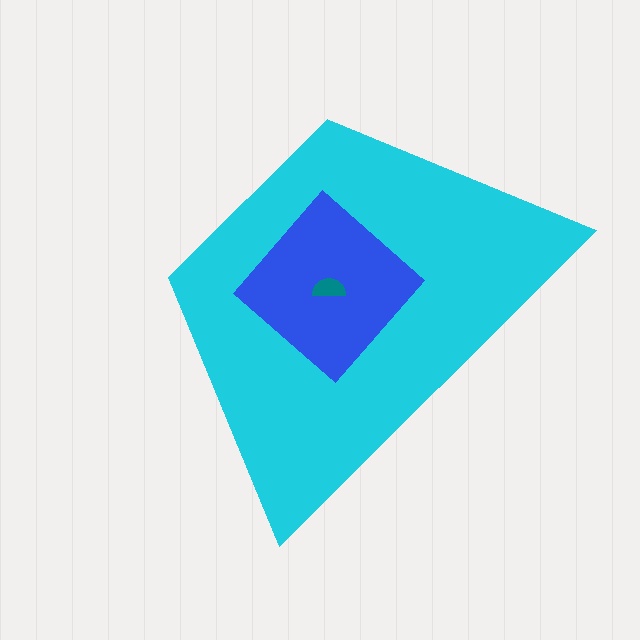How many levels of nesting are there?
3.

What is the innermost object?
The teal semicircle.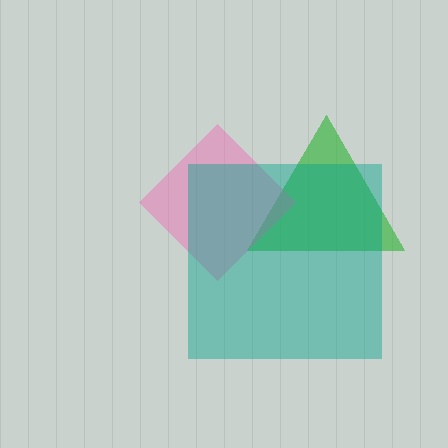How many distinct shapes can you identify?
There are 3 distinct shapes: a green triangle, a pink diamond, a teal square.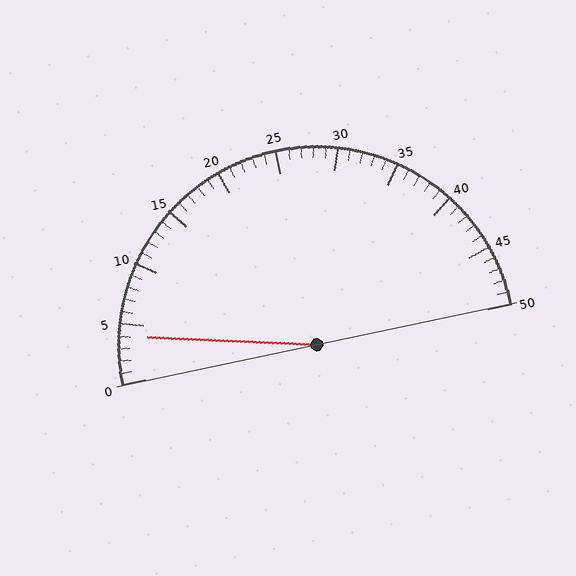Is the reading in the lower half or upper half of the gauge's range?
The reading is in the lower half of the range (0 to 50).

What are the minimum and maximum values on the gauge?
The gauge ranges from 0 to 50.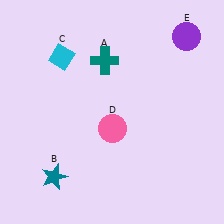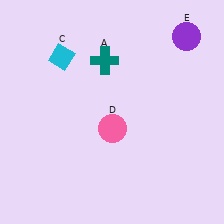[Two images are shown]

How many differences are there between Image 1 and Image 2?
There is 1 difference between the two images.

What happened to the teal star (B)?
The teal star (B) was removed in Image 2. It was in the bottom-left area of Image 1.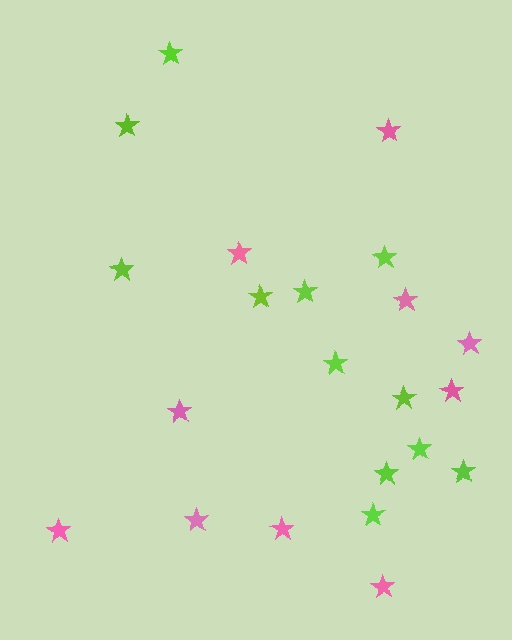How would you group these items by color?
There are 2 groups: one group of lime stars (12) and one group of pink stars (10).